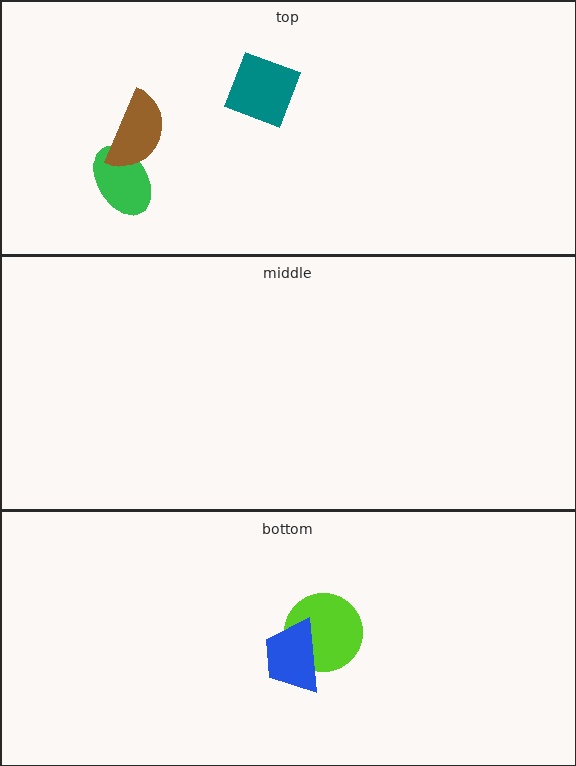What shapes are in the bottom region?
The lime circle, the blue trapezoid.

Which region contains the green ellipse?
The top region.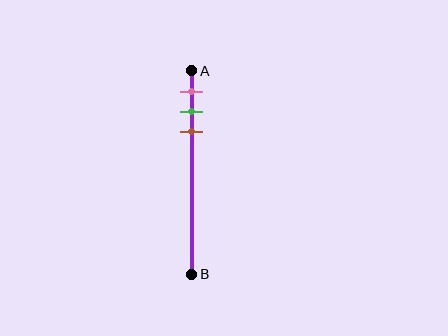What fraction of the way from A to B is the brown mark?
The brown mark is approximately 30% (0.3) of the way from A to B.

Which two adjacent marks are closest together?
The green and brown marks are the closest adjacent pair.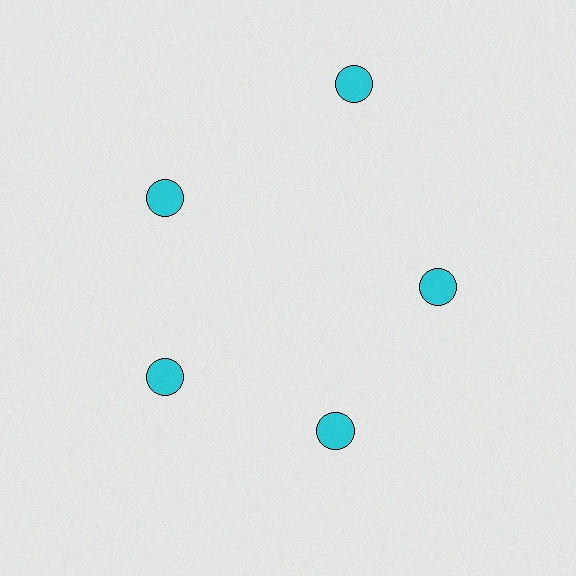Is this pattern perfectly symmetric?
No. The 5 cyan circles are arranged in a ring, but one element near the 1 o'clock position is pushed outward from the center, breaking the 5-fold rotational symmetry.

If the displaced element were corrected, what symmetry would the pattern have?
It would have 5-fold rotational symmetry — the pattern would map onto itself every 72 degrees.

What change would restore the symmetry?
The symmetry would be restored by moving it inward, back onto the ring so that all 5 circles sit at equal angles and equal distance from the center.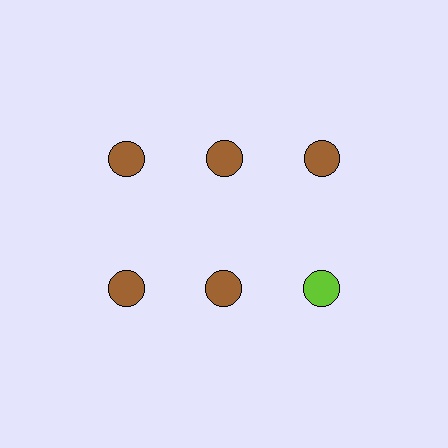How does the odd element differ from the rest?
It has a different color: lime instead of brown.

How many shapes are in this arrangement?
There are 6 shapes arranged in a grid pattern.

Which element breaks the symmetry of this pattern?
The lime circle in the second row, center column breaks the symmetry. All other shapes are brown circles.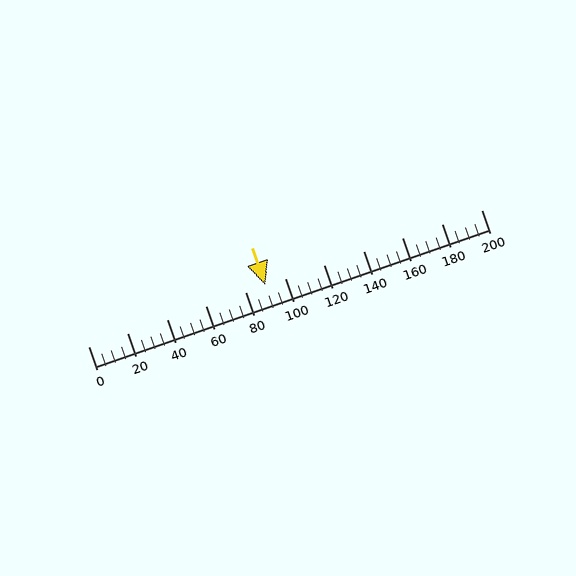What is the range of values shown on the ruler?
The ruler shows values from 0 to 200.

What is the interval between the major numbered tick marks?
The major tick marks are spaced 20 units apart.